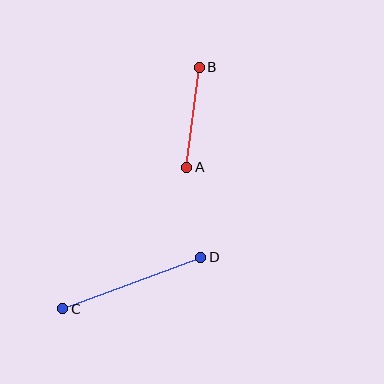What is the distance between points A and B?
The distance is approximately 100 pixels.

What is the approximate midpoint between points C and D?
The midpoint is at approximately (132, 283) pixels.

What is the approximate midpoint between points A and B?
The midpoint is at approximately (193, 117) pixels.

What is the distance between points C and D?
The distance is approximately 147 pixels.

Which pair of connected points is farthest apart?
Points C and D are farthest apart.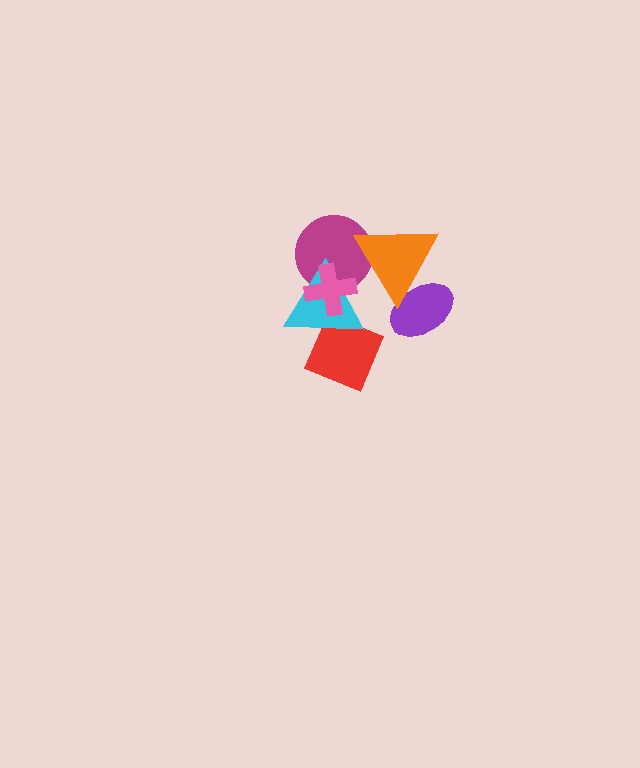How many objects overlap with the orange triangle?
3 objects overlap with the orange triangle.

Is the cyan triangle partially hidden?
Yes, it is partially covered by another shape.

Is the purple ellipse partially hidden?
Yes, it is partially covered by another shape.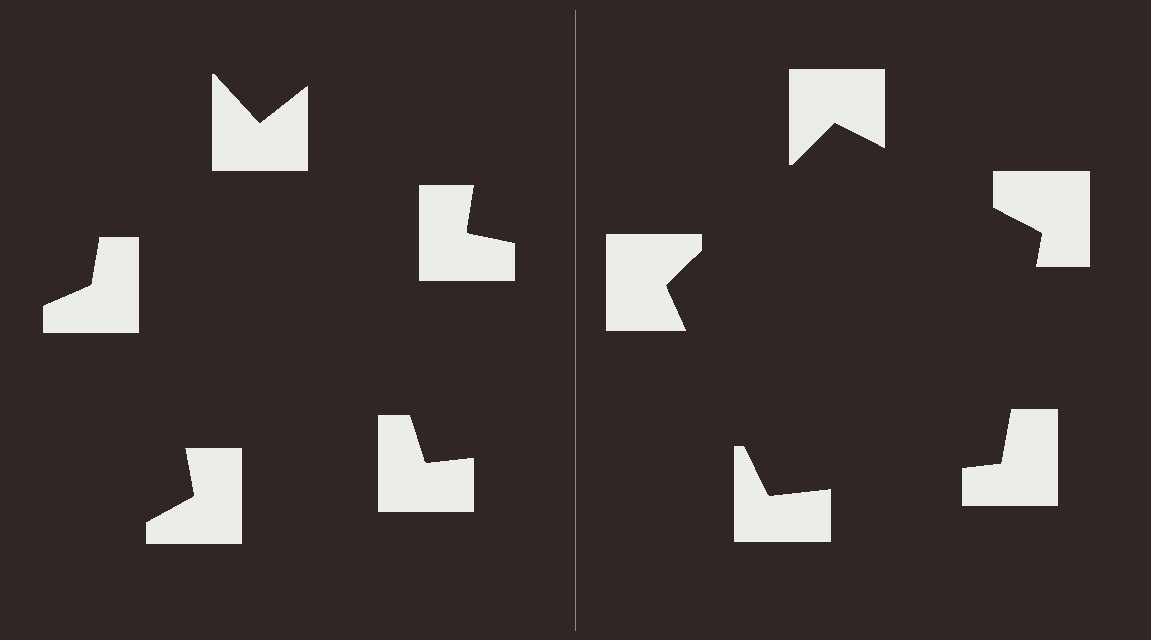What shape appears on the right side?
An illusory pentagon.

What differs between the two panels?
The notched squares are positioned identically on both sides; only the wedge orientations differ. On the right they align to a pentagon; on the left they are misaligned.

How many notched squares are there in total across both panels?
10 — 5 on each side.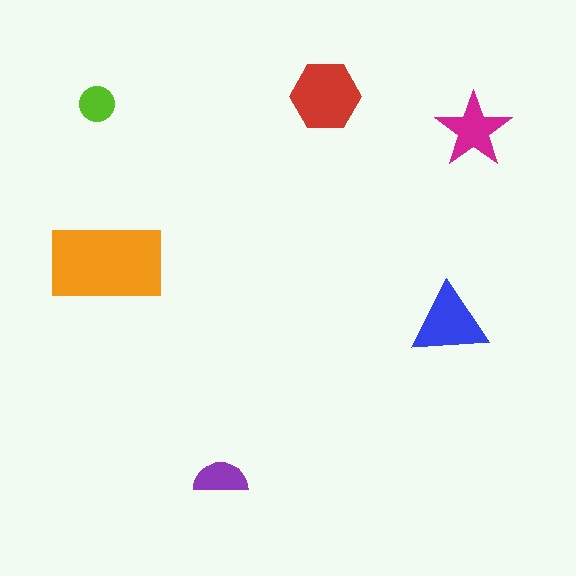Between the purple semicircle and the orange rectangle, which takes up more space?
The orange rectangle.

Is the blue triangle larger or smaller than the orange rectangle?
Smaller.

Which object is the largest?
The orange rectangle.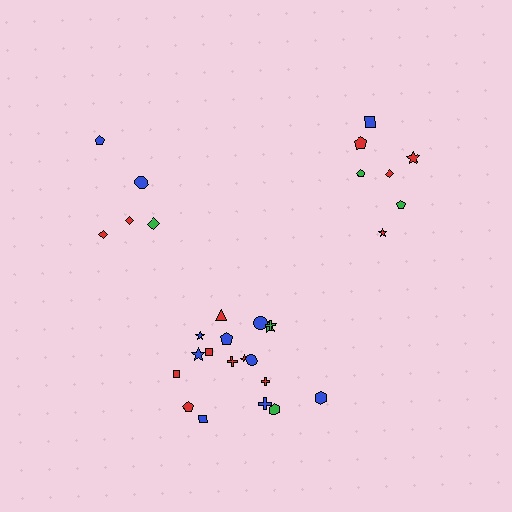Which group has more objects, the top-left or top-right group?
The top-right group.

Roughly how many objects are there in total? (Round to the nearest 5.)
Roughly 30 objects in total.